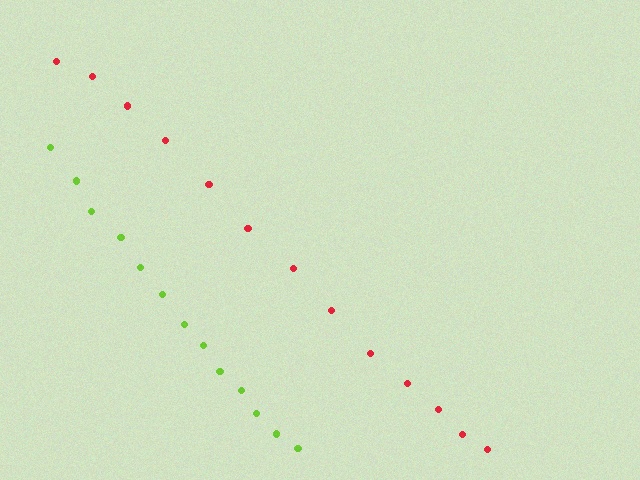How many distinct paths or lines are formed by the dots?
There are 2 distinct paths.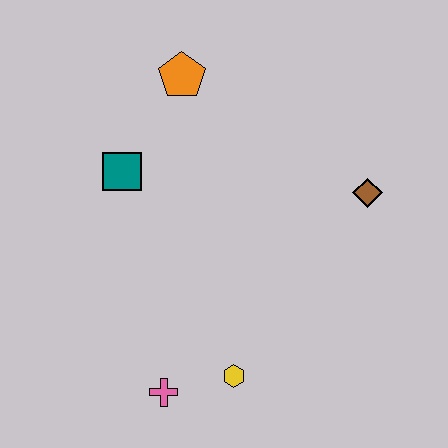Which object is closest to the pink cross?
The yellow hexagon is closest to the pink cross.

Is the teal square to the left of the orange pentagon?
Yes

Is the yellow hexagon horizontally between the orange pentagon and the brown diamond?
Yes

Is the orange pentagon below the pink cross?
No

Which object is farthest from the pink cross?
The orange pentagon is farthest from the pink cross.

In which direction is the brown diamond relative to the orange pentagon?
The brown diamond is to the right of the orange pentagon.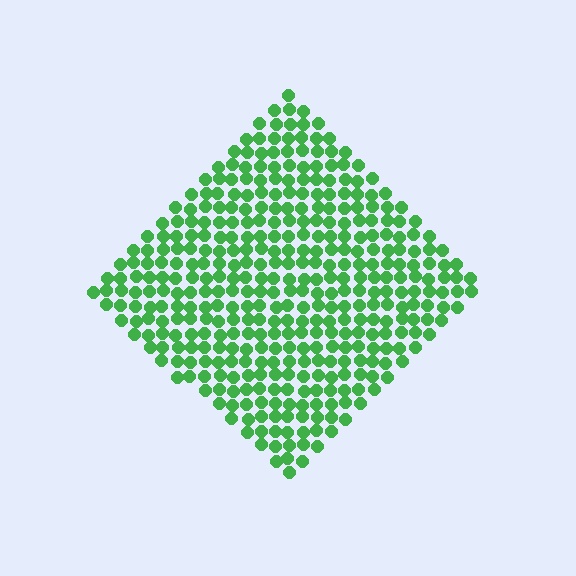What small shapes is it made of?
It is made of small circles.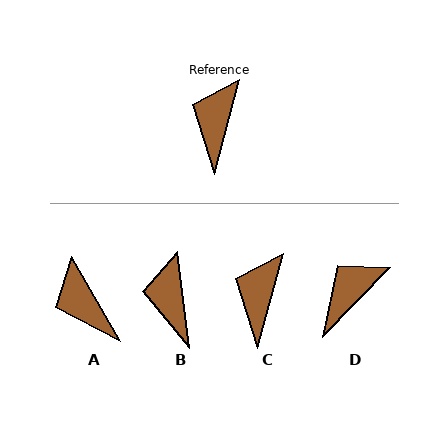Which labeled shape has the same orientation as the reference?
C.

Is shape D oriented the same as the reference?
No, it is off by about 29 degrees.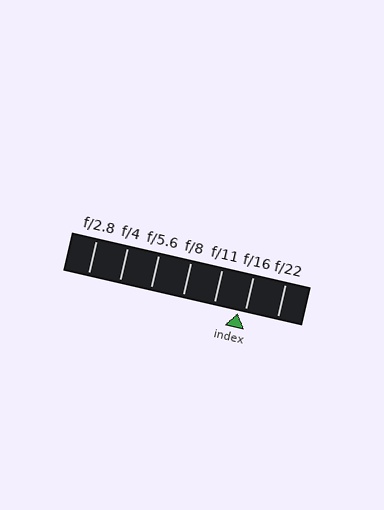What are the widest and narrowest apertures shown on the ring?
The widest aperture shown is f/2.8 and the narrowest is f/22.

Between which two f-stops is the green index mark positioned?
The index mark is between f/11 and f/16.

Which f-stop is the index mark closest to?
The index mark is closest to f/16.